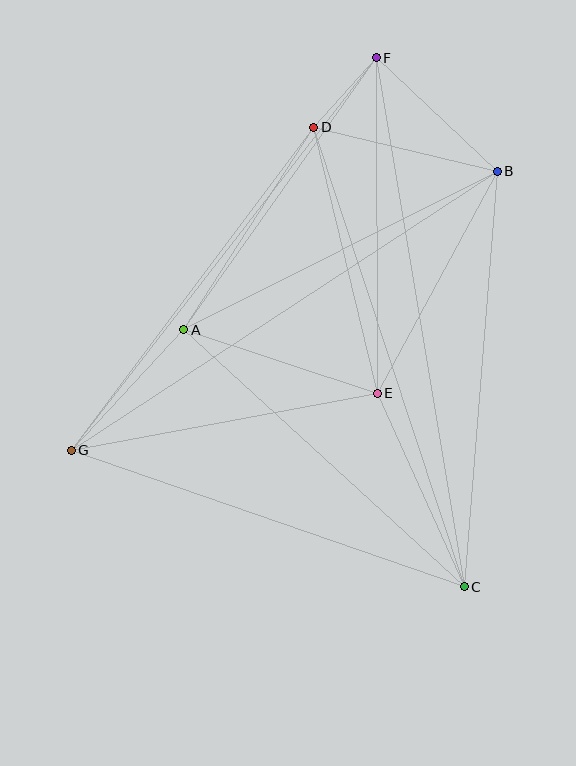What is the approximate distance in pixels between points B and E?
The distance between B and E is approximately 253 pixels.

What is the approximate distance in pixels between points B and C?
The distance between B and C is approximately 417 pixels.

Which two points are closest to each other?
Points D and F are closest to each other.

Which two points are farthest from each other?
Points C and F are farthest from each other.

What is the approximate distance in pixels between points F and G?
The distance between F and G is approximately 497 pixels.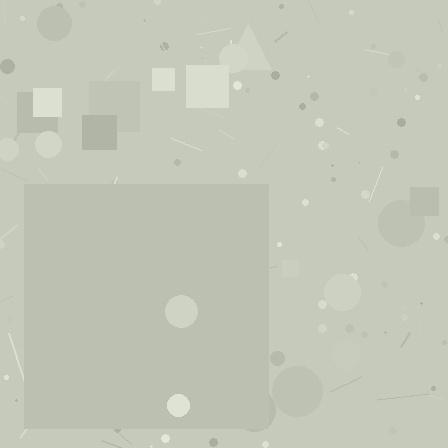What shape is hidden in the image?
A square is hidden in the image.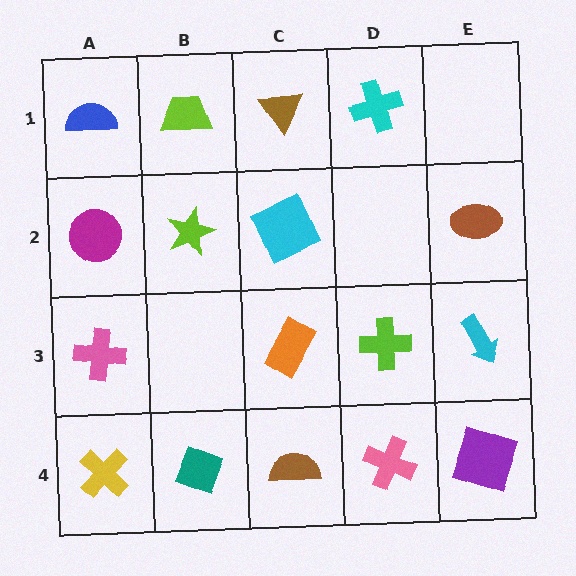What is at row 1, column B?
A lime trapezoid.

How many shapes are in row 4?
5 shapes.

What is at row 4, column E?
A purple square.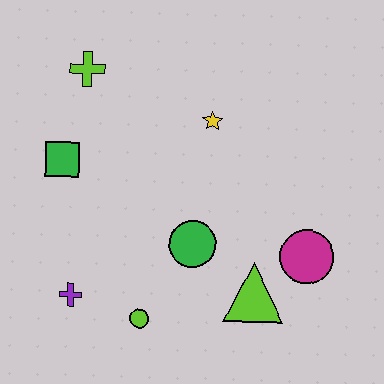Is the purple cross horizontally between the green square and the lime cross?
Yes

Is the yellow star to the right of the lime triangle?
No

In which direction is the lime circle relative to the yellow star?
The lime circle is below the yellow star.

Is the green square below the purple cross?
No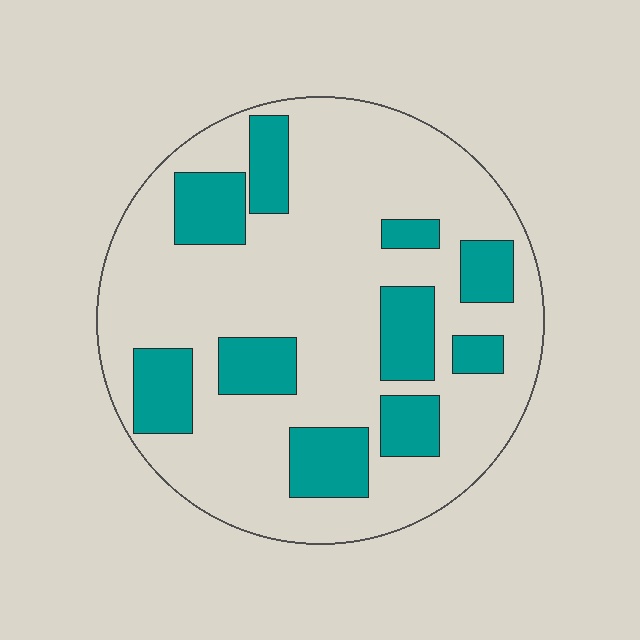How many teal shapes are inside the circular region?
10.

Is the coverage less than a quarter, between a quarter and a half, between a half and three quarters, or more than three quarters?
Between a quarter and a half.